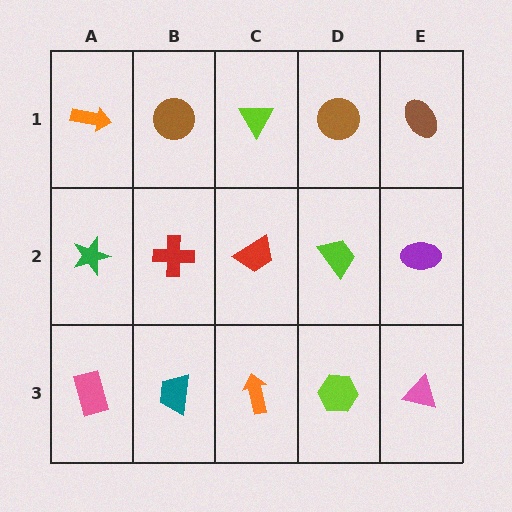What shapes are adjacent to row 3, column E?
A purple ellipse (row 2, column E), a lime hexagon (row 3, column D).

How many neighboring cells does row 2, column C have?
4.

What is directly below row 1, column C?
A red trapezoid.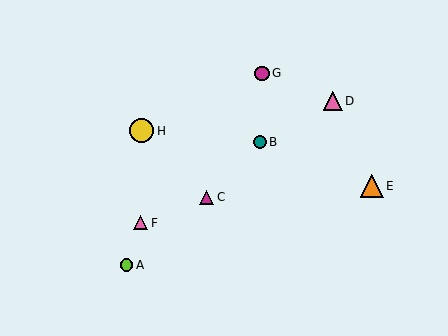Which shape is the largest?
The yellow circle (labeled H) is the largest.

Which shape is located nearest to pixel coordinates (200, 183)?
The magenta triangle (labeled C) at (207, 197) is nearest to that location.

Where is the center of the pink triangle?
The center of the pink triangle is at (333, 101).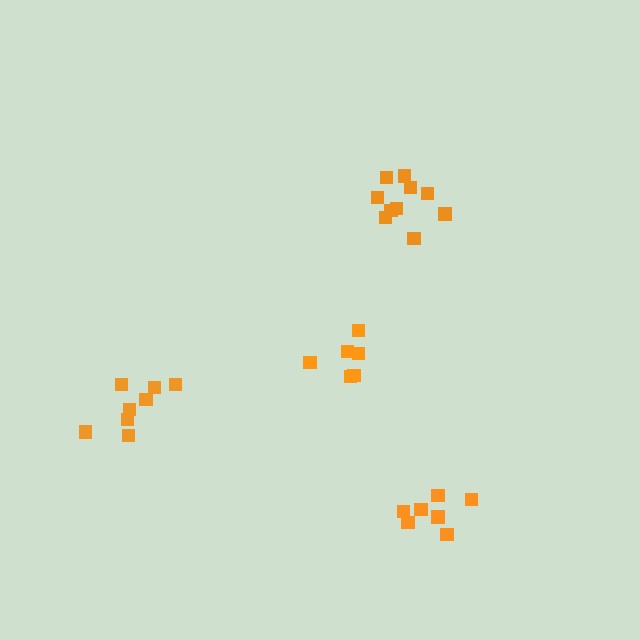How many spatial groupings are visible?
There are 4 spatial groupings.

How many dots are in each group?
Group 1: 10 dots, Group 2: 6 dots, Group 3: 7 dots, Group 4: 8 dots (31 total).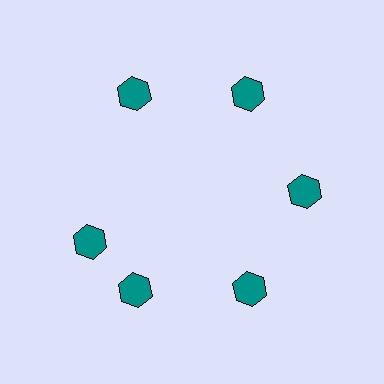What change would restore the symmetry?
The symmetry would be restored by rotating it back into even spacing with its neighbors so that all 6 hexagons sit at equal angles and equal distance from the center.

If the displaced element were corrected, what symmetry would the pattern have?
It would have 6-fold rotational symmetry — the pattern would map onto itself every 60 degrees.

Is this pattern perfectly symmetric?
No. The 6 teal hexagons are arranged in a ring, but one element near the 9 o'clock position is rotated out of alignment along the ring, breaking the 6-fold rotational symmetry.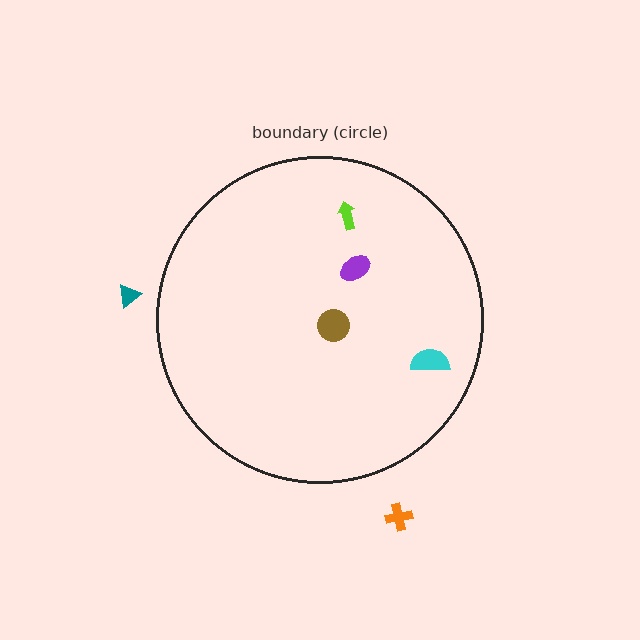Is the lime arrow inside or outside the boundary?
Inside.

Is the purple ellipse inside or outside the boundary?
Inside.